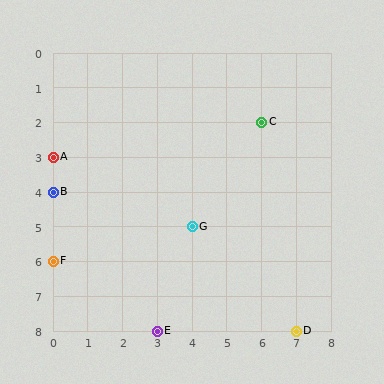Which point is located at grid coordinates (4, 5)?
Point G is at (4, 5).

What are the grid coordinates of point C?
Point C is at grid coordinates (6, 2).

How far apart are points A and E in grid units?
Points A and E are 3 columns and 5 rows apart (about 5.8 grid units diagonally).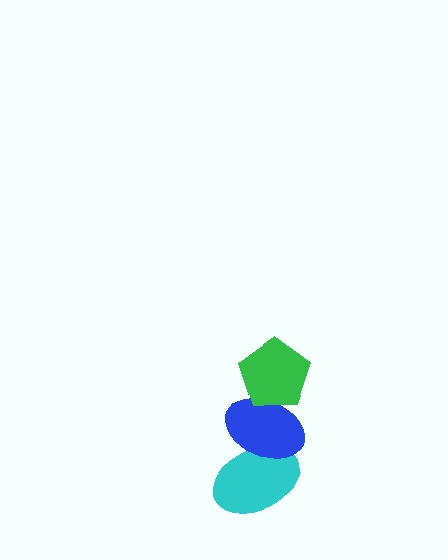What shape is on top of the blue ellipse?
The green pentagon is on top of the blue ellipse.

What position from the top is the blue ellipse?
The blue ellipse is 2nd from the top.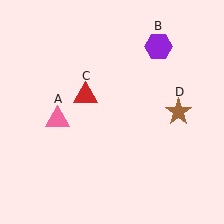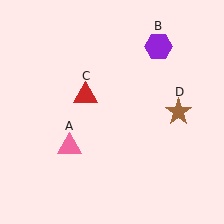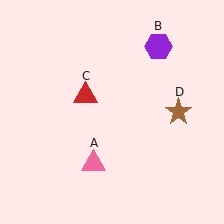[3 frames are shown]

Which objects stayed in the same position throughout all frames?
Purple hexagon (object B) and red triangle (object C) and brown star (object D) remained stationary.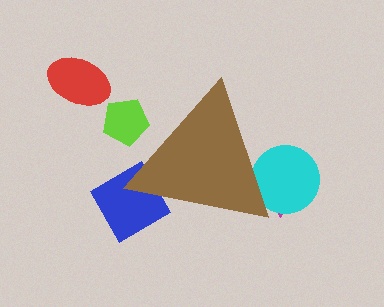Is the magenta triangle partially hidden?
Yes, the magenta triangle is partially hidden behind the brown triangle.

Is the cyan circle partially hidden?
Yes, the cyan circle is partially hidden behind the brown triangle.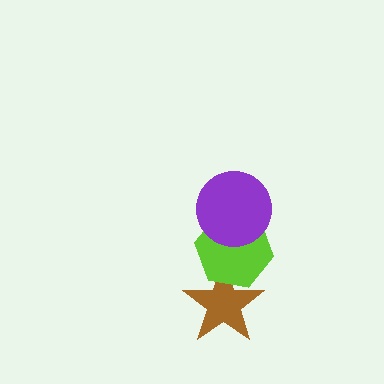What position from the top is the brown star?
The brown star is 3rd from the top.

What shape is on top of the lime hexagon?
The purple circle is on top of the lime hexagon.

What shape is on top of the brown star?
The lime hexagon is on top of the brown star.